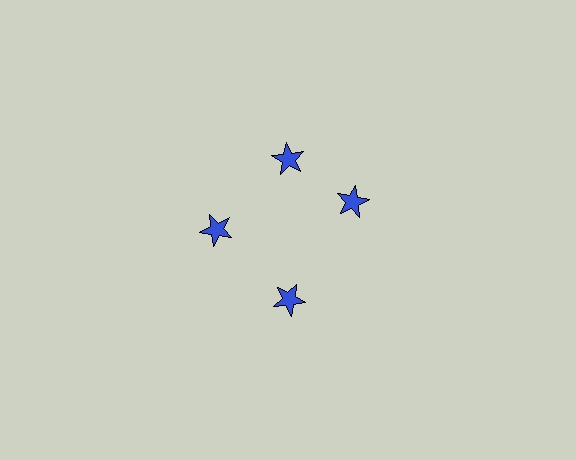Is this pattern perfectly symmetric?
No. The 4 blue stars are arranged in a ring, but one element near the 3 o'clock position is rotated out of alignment along the ring, breaking the 4-fold rotational symmetry.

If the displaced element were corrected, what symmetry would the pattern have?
It would have 4-fold rotational symmetry — the pattern would map onto itself every 90 degrees.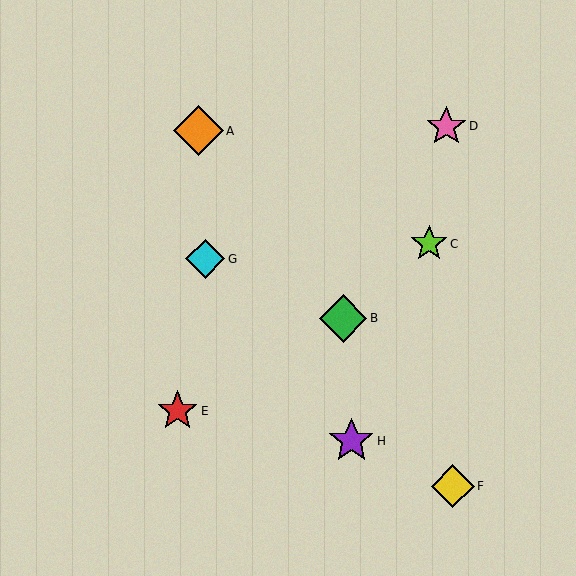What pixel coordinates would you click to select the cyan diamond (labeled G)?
Click at (205, 259) to select the cyan diamond G.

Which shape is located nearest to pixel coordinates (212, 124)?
The orange diamond (labeled A) at (198, 131) is nearest to that location.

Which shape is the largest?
The orange diamond (labeled A) is the largest.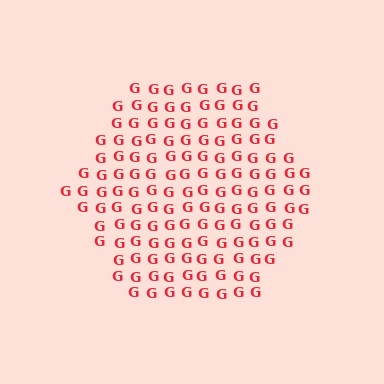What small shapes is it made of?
It is made of small letter G's.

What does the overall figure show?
The overall figure shows a hexagon.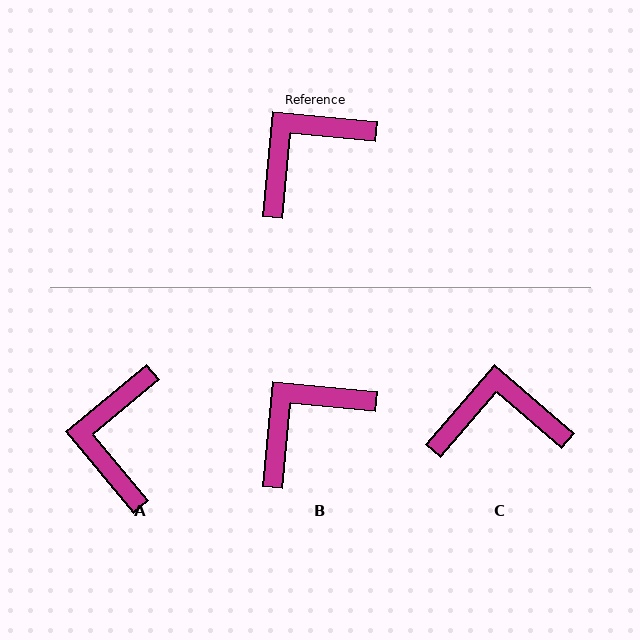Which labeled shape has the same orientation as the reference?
B.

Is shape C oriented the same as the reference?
No, it is off by about 35 degrees.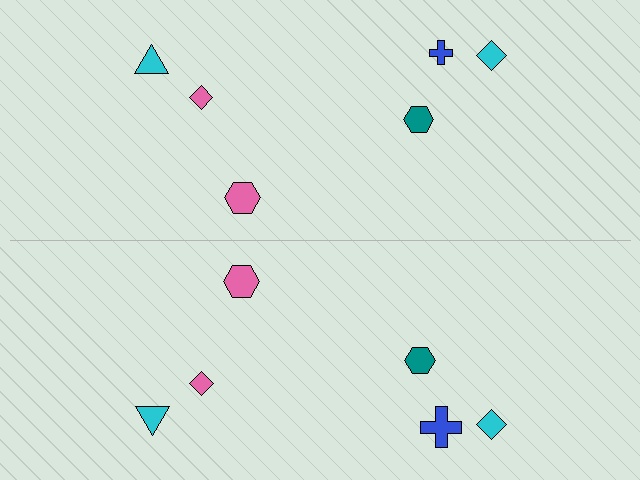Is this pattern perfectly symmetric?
No, the pattern is not perfectly symmetric. The blue cross on the bottom side has a different size than its mirror counterpart.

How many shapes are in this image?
There are 12 shapes in this image.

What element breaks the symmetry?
The blue cross on the bottom side has a different size than its mirror counterpart.